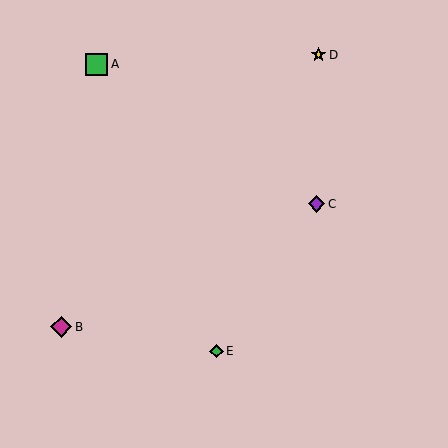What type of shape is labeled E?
Shape E is a green diamond.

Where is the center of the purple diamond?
The center of the purple diamond is at (317, 204).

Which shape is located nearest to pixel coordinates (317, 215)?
The purple diamond (labeled C) at (317, 204) is nearest to that location.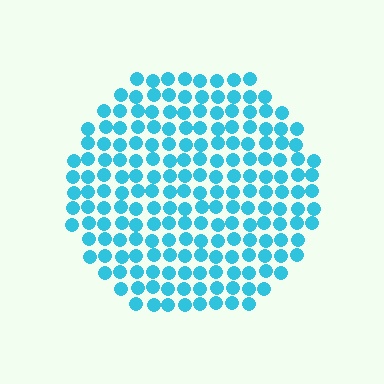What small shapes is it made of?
It is made of small circles.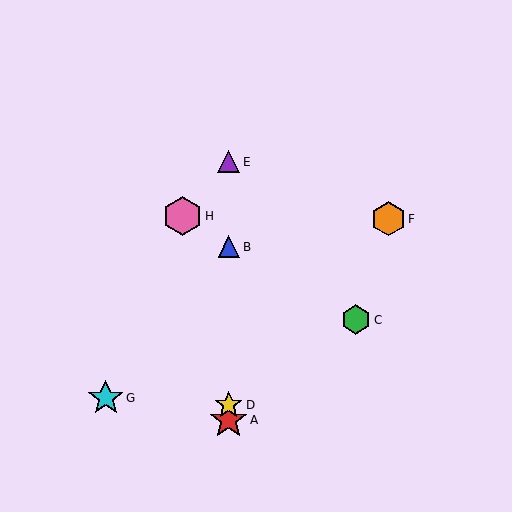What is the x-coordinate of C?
Object C is at x≈356.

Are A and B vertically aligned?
Yes, both are at x≈229.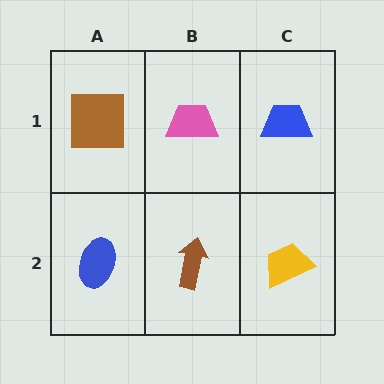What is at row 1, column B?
A pink trapezoid.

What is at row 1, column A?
A brown square.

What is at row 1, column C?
A blue trapezoid.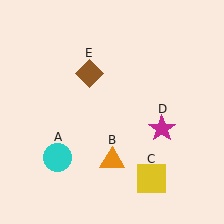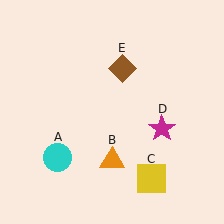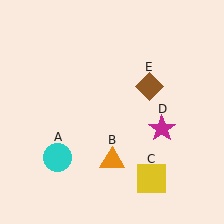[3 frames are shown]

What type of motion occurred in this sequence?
The brown diamond (object E) rotated clockwise around the center of the scene.